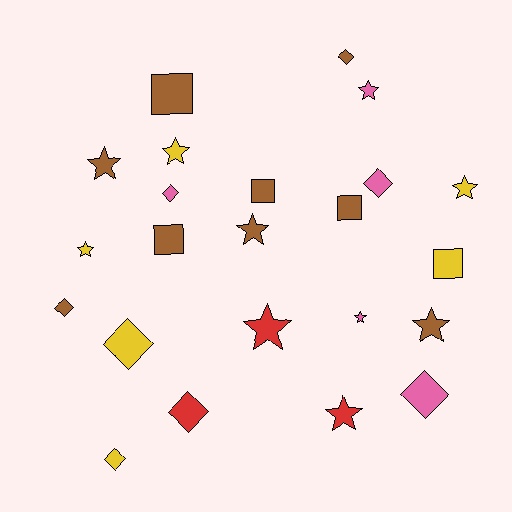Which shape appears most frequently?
Star, with 10 objects.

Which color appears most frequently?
Brown, with 9 objects.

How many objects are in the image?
There are 23 objects.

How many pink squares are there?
There are no pink squares.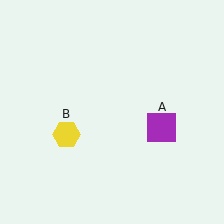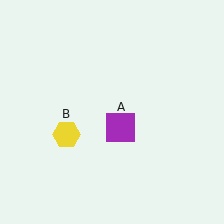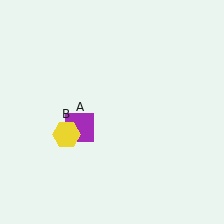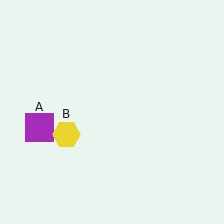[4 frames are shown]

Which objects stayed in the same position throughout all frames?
Yellow hexagon (object B) remained stationary.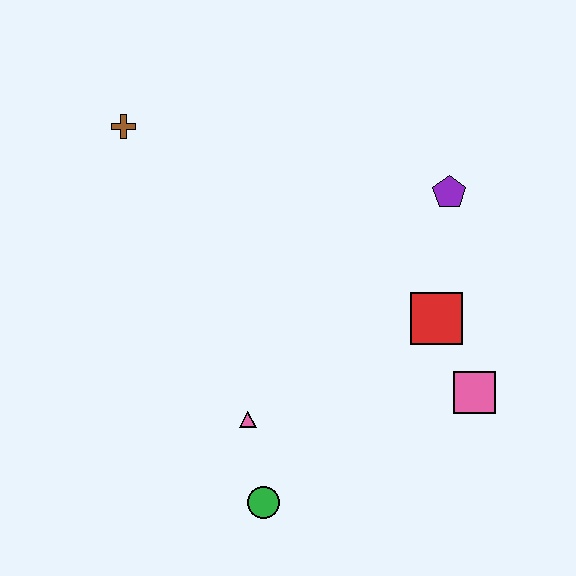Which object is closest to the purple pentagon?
The red square is closest to the purple pentagon.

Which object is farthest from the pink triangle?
The brown cross is farthest from the pink triangle.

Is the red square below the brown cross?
Yes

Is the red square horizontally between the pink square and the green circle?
Yes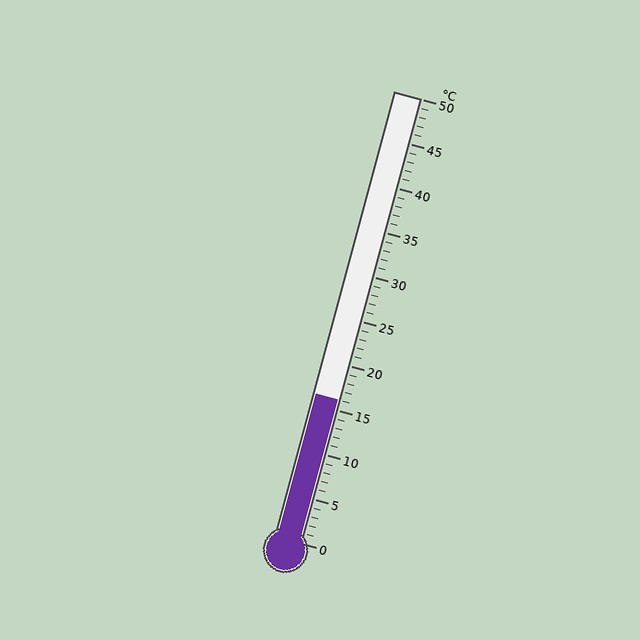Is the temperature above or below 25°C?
The temperature is below 25°C.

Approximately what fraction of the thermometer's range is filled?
The thermometer is filled to approximately 30% of its range.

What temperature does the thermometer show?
The thermometer shows approximately 16°C.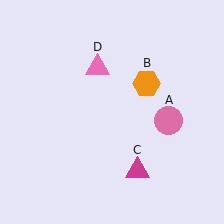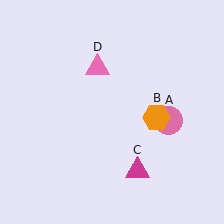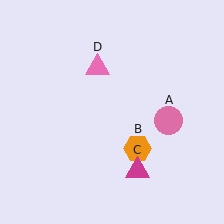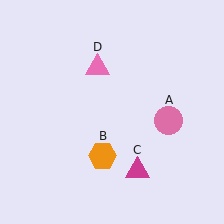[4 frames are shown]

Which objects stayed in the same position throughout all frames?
Pink circle (object A) and magenta triangle (object C) and pink triangle (object D) remained stationary.